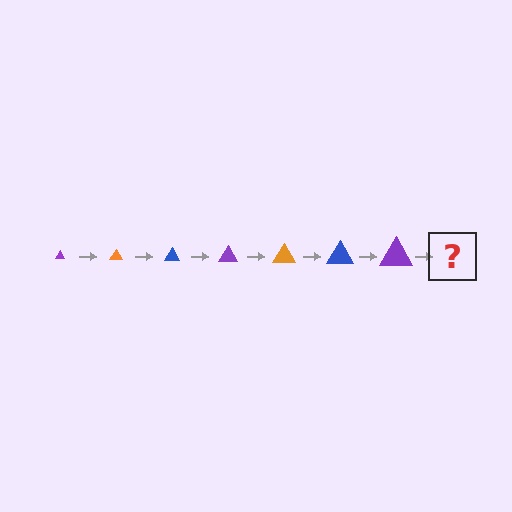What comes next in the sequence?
The next element should be an orange triangle, larger than the previous one.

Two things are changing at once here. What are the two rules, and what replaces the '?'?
The two rules are that the triangle grows larger each step and the color cycles through purple, orange, and blue. The '?' should be an orange triangle, larger than the previous one.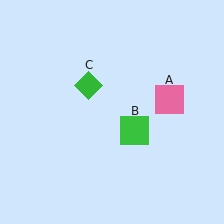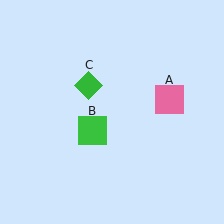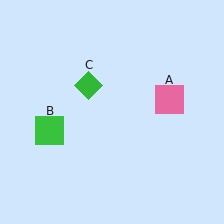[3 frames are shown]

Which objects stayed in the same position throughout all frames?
Pink square (object A) and green diamond (object C) remained stationary.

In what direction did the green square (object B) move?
The green square (object B) moved left.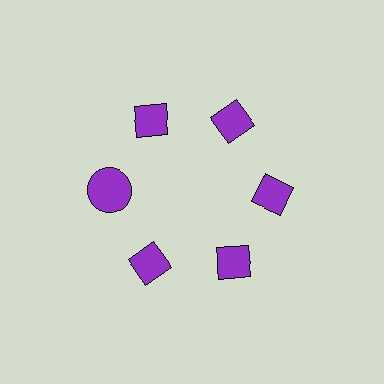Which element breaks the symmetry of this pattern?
The purple circle at roughly the 9 o'clock position breaks the symmetry. All other shapes are purple diamonds.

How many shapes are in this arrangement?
There are 6 shapes arranged in a ring pattern.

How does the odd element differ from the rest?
It has a different shape: circle instead of diamond.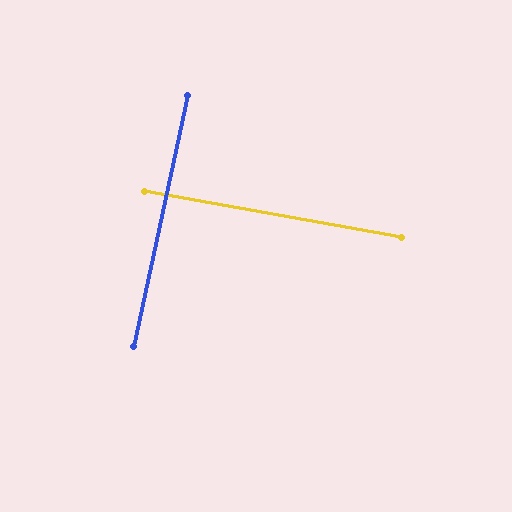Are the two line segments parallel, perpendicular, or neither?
Perpendicular — they meet at approximately 88°.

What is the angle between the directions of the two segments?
Approximately 88 degrees.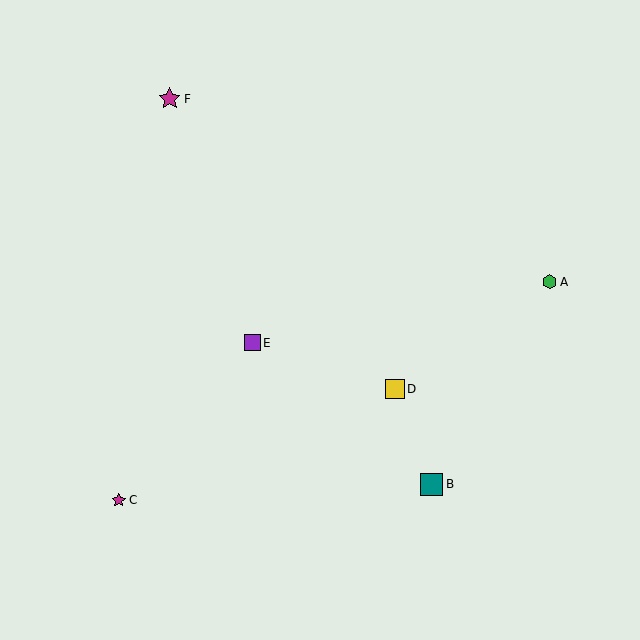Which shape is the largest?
The teal square (labeled B) is the largest.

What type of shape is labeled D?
Shape D is a yellow square.